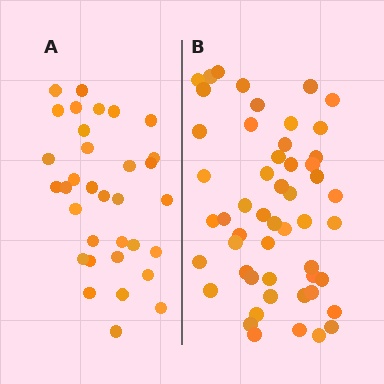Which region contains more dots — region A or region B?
Region B (the right region) has more dots.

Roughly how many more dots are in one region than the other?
Region B has approximately 20 more dots than region A.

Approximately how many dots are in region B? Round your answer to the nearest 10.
About 50 dots. (The exact count is 52, which rounds to 50.)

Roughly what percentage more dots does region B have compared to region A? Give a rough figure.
About 60% more.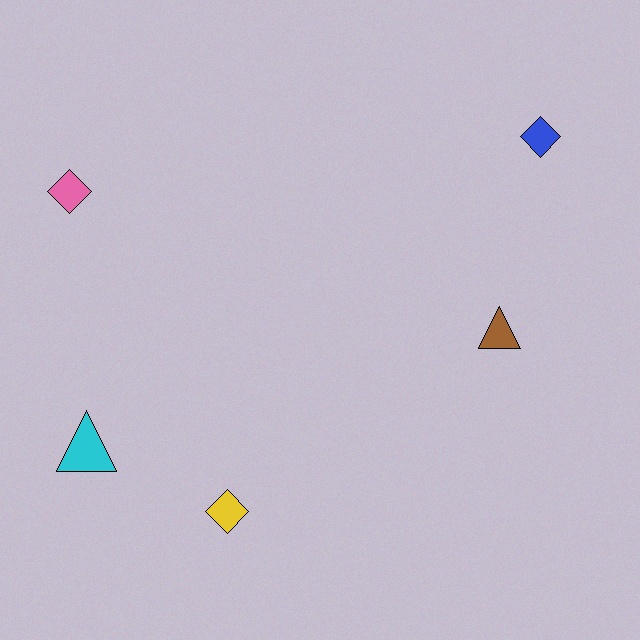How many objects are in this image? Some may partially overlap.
There are 5 objects.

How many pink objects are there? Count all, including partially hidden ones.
There is 1 pink object.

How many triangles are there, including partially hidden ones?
There are 2 triangles.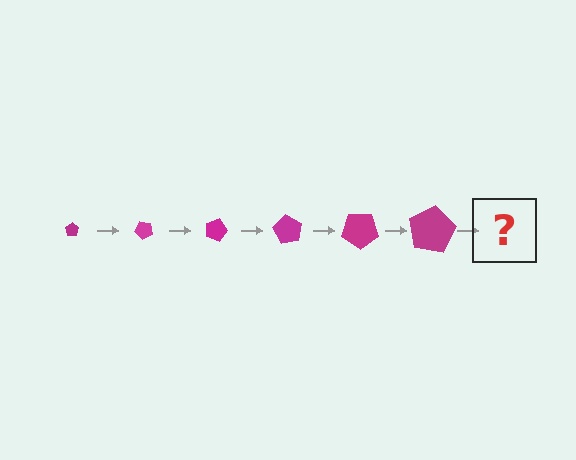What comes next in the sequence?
The next element should be a pentagon, larger than the previous one and rotated 270 degrees from the start.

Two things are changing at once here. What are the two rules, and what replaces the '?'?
The two rules are that the pentagon grows larger each step and it rotates 45 degrees each step. The '?' should be a pentagon, larger than the previous one and rotated 270 degrees from the start.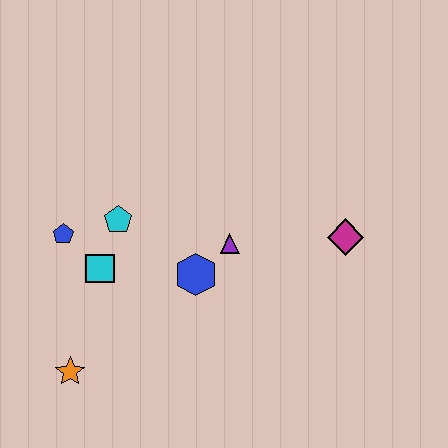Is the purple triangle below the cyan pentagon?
Yes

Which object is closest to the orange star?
The cyan square is closest to the orange star.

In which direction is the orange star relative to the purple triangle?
The orange star is to the left of the purple triangle.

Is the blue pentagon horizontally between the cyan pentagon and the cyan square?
No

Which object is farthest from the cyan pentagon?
The magenta diamond is farthest from the cyan pentagon.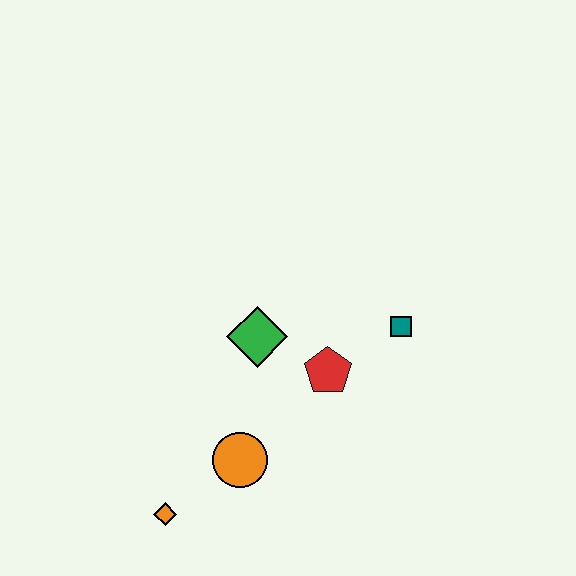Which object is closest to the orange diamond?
The orange circle is closest to the orange diamond.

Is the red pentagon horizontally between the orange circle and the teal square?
Yes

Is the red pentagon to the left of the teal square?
Yes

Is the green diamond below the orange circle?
No